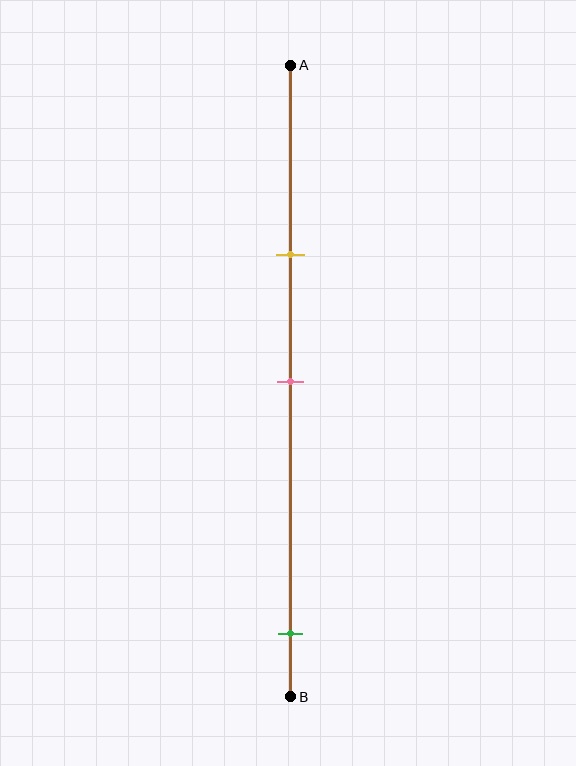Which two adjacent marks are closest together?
The yellow and pink marks are the closest adjacent pair.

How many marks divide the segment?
There are 3 marks dividing the segment.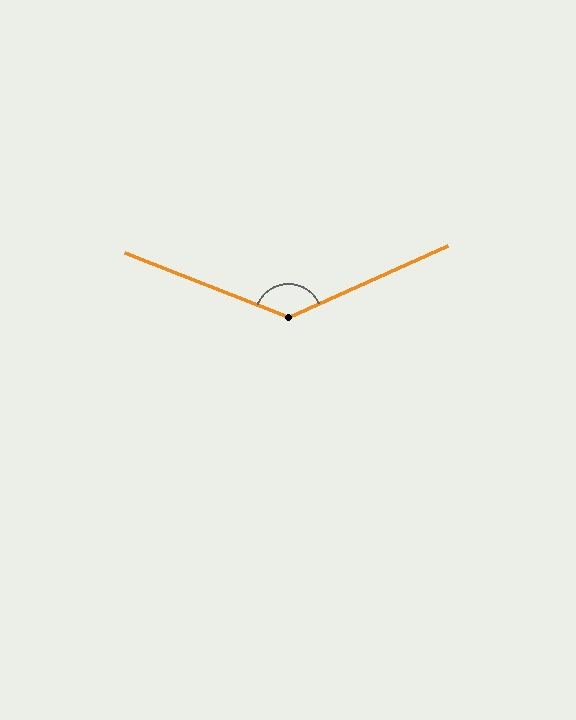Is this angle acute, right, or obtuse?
It is obtuse.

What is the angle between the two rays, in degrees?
Approximately 134 degrees.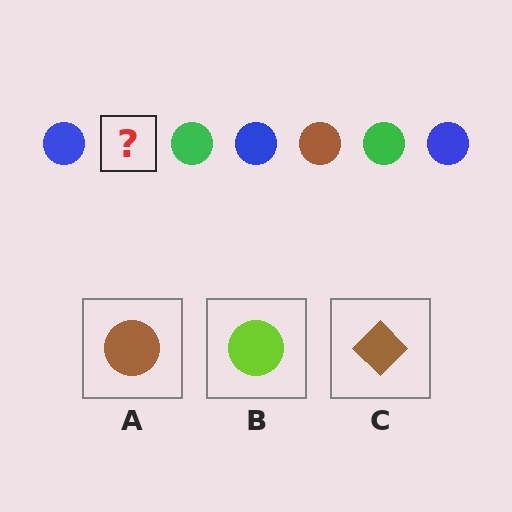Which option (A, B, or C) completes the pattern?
A.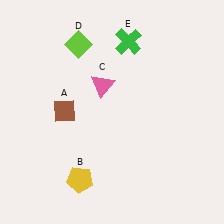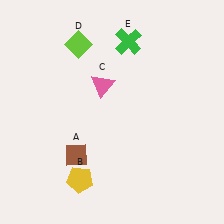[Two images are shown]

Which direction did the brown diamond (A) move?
The brown diamond (A) moved down.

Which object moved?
The brown diamond (A) moved down.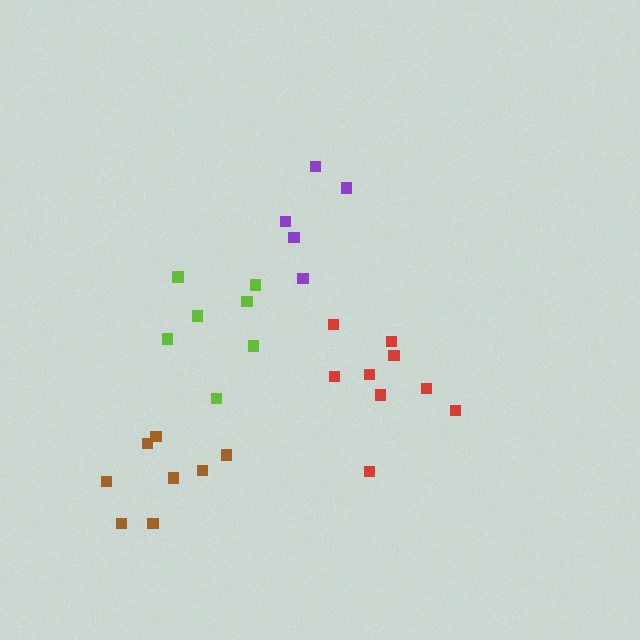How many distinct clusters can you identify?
There are 4 distinct clusters.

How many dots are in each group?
Group 1: 9 dots, Group 2: 7 dots, Group 3: 5 dots, Group 4: 8 dots (29 total).